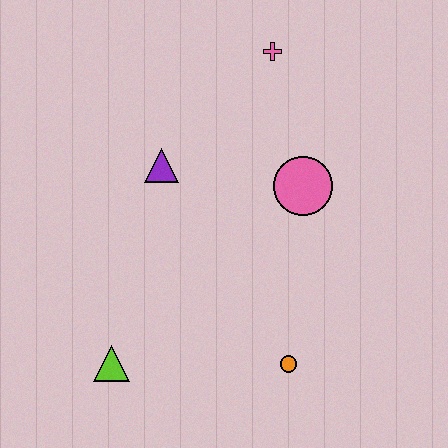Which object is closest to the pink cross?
The pink circle is closest to the pink cross.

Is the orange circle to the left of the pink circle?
Yes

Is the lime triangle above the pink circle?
No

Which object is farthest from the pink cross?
The lime triangle is farthest from the pink cross.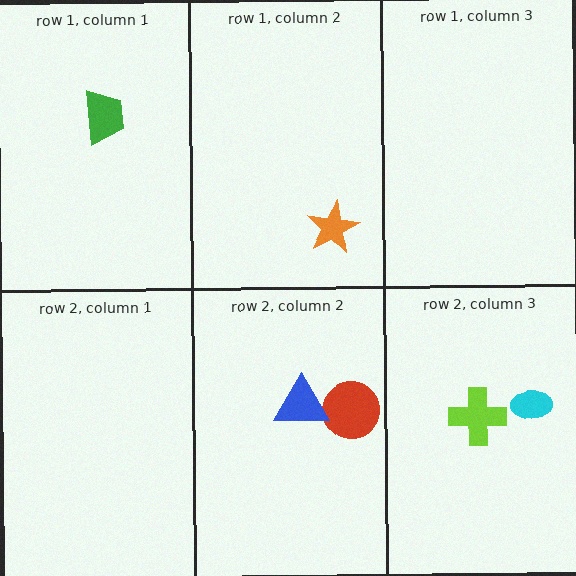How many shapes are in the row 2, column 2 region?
2.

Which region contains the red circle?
The row 2, column 2 region.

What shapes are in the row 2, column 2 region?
The red circle, the blue triangle.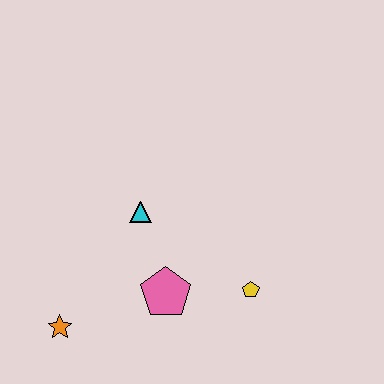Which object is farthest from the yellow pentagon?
The orange star is farthest from the yellow pentagon.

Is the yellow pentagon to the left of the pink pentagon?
No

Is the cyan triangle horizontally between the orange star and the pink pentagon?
Yes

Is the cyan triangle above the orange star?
Yes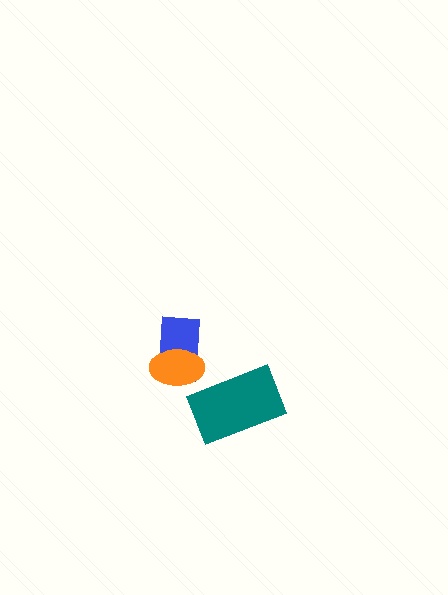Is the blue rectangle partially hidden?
Yes, it is partially covered by another shape.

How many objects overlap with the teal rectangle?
0 objects overlap with the teal rectangle.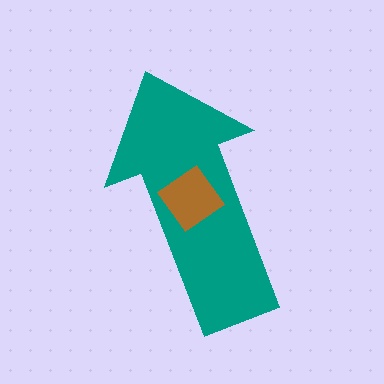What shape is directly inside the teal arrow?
The brown diamond.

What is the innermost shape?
The brown diamond.